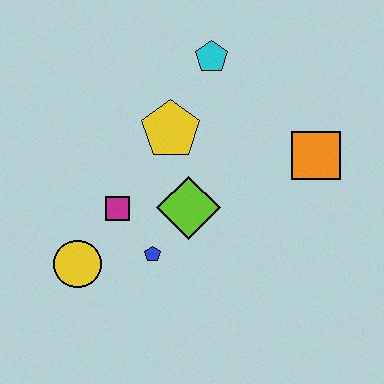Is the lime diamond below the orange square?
Yes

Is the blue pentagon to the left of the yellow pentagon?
Yes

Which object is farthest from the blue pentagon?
The cyan pentagon is farthest from the blue pentagon.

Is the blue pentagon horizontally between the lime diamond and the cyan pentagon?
No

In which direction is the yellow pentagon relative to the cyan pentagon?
The yellow pentagon is below the cyan pentagon.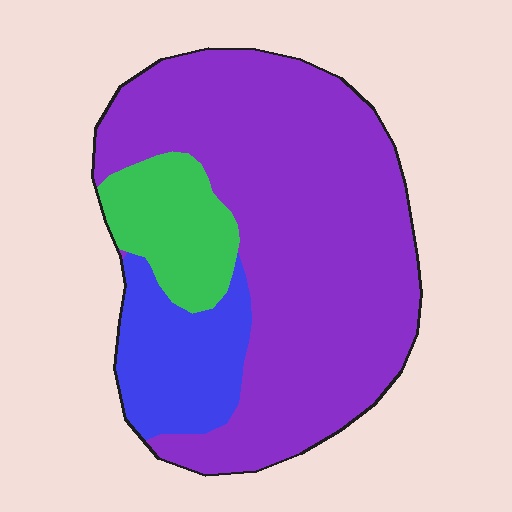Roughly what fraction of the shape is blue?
Blue takes up about one sixth (1/6) of the shape.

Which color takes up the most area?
Purple, at roughly 70%.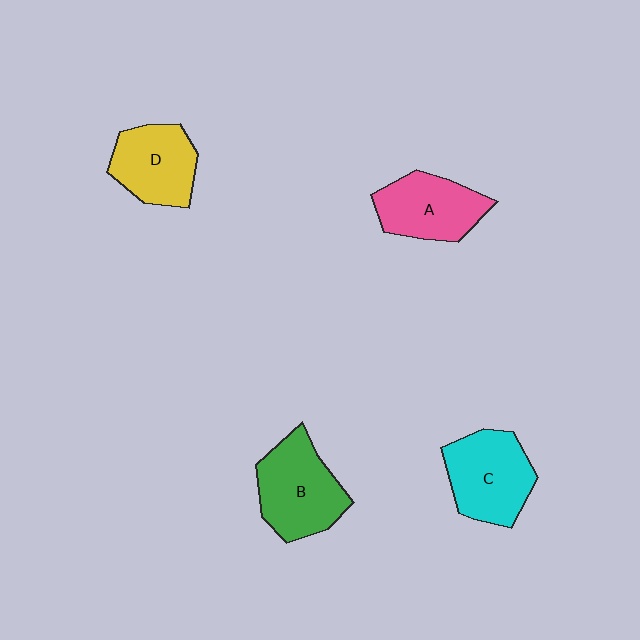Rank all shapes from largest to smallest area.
From largest to smallest: B (green), C (cyan), A (pink), D (yellow).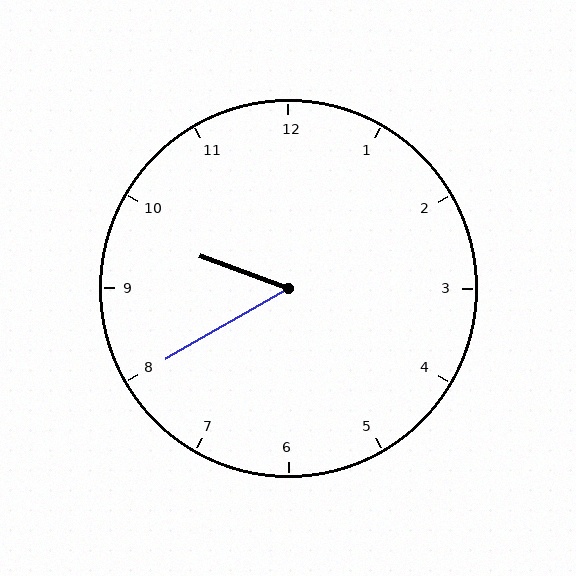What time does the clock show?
9:40.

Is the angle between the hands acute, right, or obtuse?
It is acute.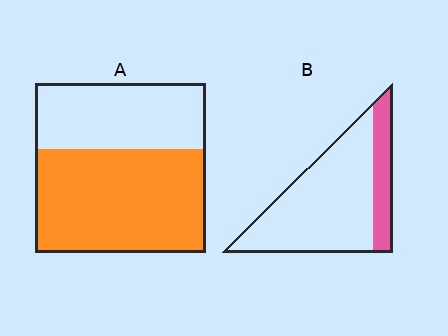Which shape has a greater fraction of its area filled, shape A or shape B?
Shape A.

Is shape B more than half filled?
No.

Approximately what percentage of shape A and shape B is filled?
A is approximately 60% and B is approximately 20%.